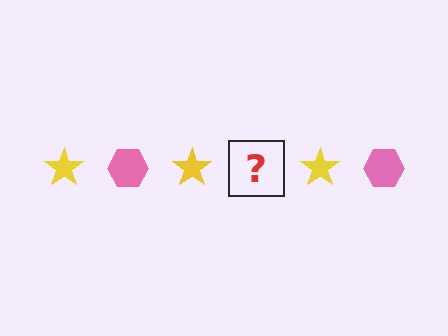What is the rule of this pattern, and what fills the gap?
The rule is that the pattern alternates between yellow star and pink hexagon. The gap should be filled with a pink hexagon.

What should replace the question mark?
The question mark should be replaced with a pink hexagon.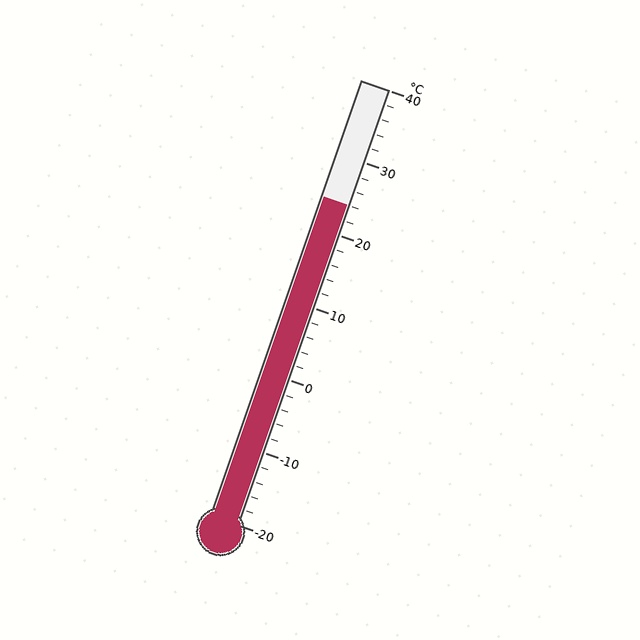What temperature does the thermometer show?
The thermometer shows approximately 24°C.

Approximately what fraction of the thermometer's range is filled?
The thermometer is filled to approximately 75% of its range.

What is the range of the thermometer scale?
The thermometer scale ranges from -20°C to 40°C.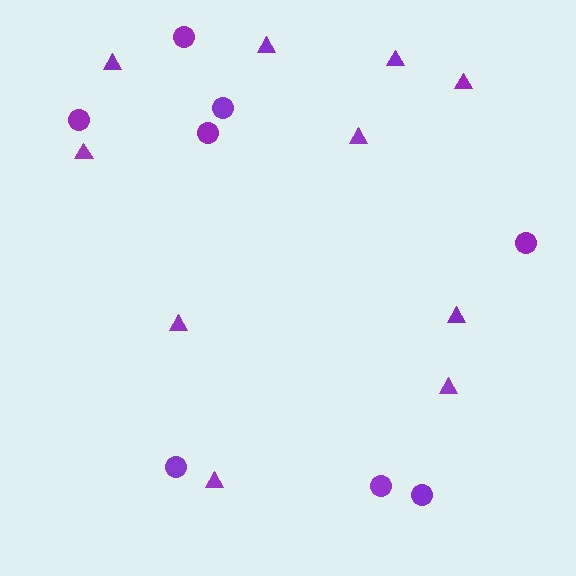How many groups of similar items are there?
There are 2 groups: one group of triangles (10) and one group of circles (8).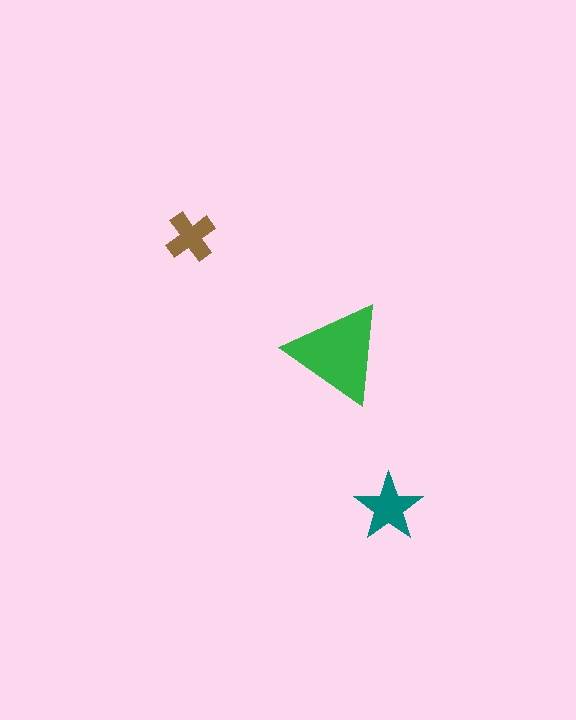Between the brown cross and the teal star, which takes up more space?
The teal star.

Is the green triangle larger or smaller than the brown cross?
Larger.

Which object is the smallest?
The brown cross.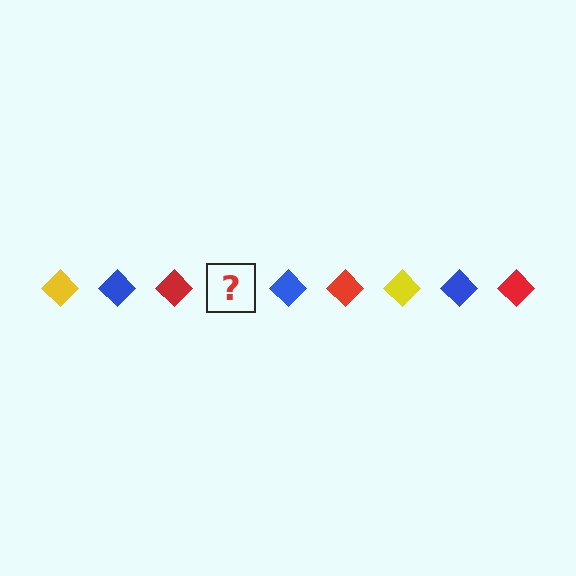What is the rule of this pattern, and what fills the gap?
The rule is that the pattern cycles through yellow, blue, red diamonds. The gap should be filled with a yellow diamond.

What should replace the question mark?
The question mark should be replaced with a yellow diamond.